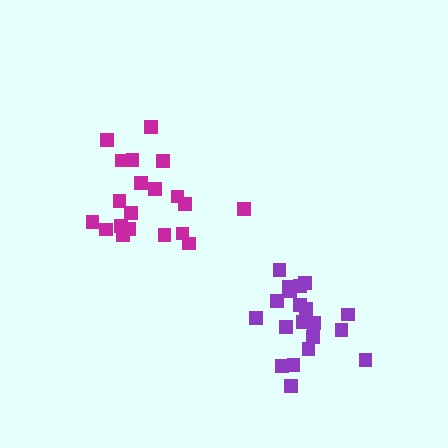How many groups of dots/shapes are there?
There are 2 groups.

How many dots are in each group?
Group 1: 20 dots, Group 2: 20 dots (40 total).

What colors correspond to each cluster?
The clusters are colored: magenta, purple.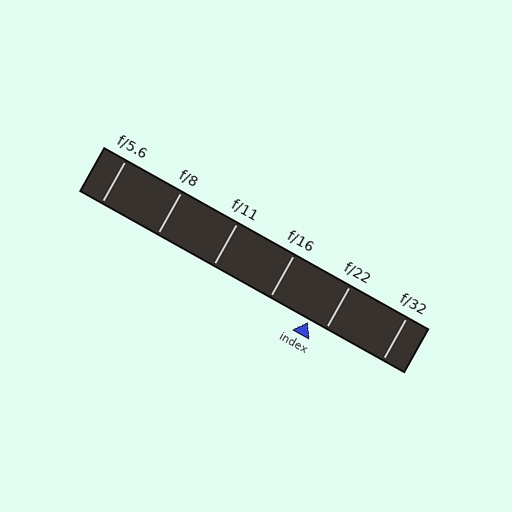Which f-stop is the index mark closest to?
The index mark is closest to f/22.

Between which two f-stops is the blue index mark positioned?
The index mark is between f/16 and f/22.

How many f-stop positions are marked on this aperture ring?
There are 6 f-stop positions marked.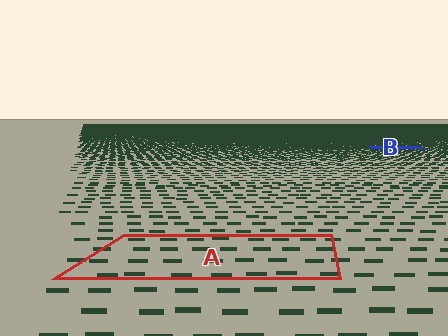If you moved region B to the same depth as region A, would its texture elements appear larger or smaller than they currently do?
They would appear larger. At a closer depth, the same texture elements are projected at a bigger on-screen size.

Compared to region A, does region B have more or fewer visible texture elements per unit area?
Region B has more texture elements per unit area — they are packed more densely because it is farther away.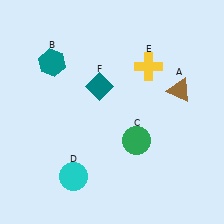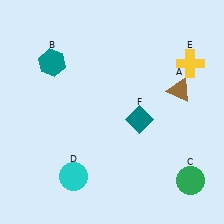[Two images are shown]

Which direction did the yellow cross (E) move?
The yellow cross (E) moved right.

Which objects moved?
The objects that moved are: the green circle (C), the yellow cross (E), the teal diamond (F).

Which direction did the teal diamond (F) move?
The teal diamond (F) moved right.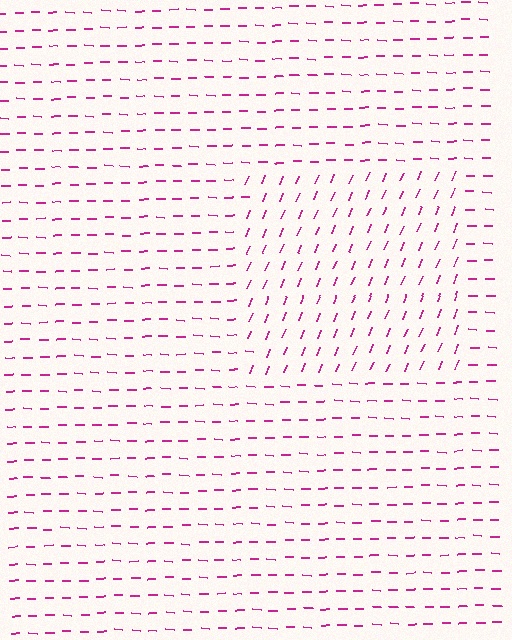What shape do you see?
I see a rectangle.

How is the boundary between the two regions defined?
The boundary is defined purely by a change in line orientation (approximately 69 degrees difference). All lines are the same color and thickness.